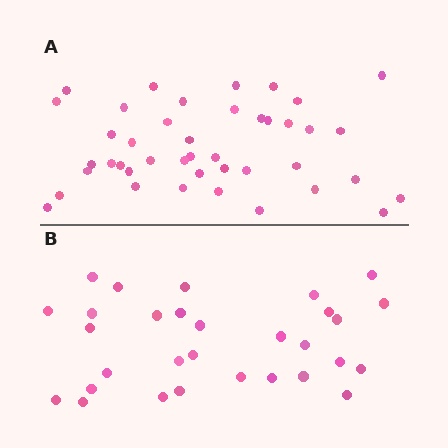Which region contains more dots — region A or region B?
Region A (the top region) has more dots.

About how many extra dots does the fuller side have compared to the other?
Region A has roughly 12 or so more dots than region B.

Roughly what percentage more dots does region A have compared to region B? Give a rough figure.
About 40% more.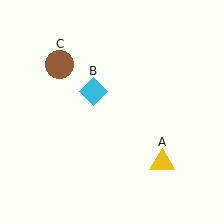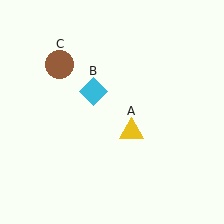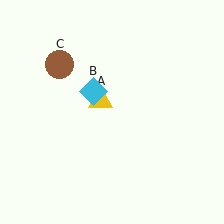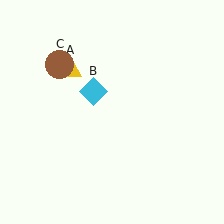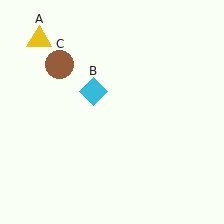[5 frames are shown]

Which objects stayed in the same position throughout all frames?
Cyan diamond (object B) and brown circle (object C) remained stationary.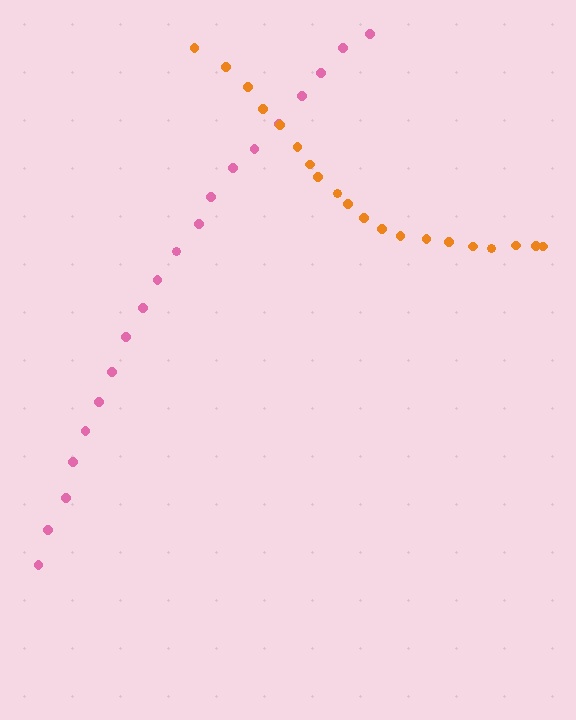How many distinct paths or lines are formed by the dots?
There are 2 distinct paths.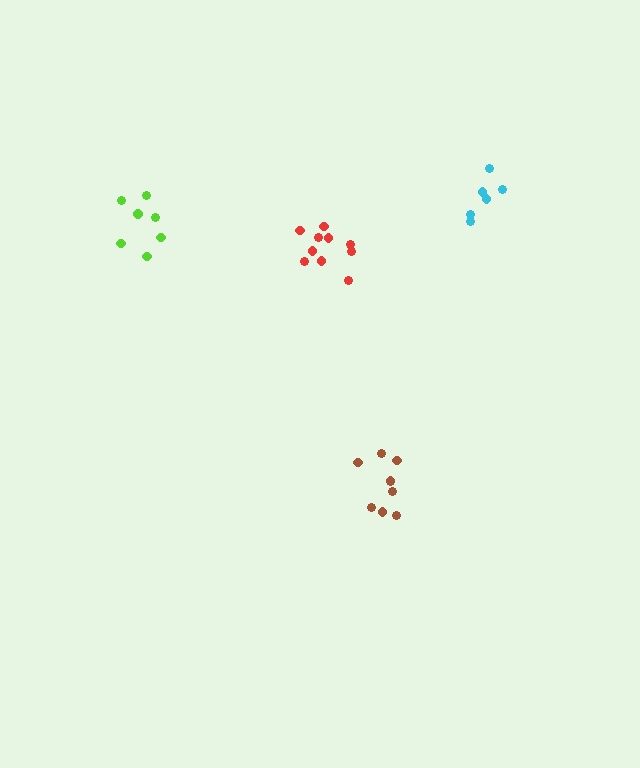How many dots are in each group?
Group 1: 7 dots, Group 2: 6 dots, Group 3: 9 dots, Group 4: 10 dots (32 total).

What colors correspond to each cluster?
The clusters are colored: lime, cyan, brown, red.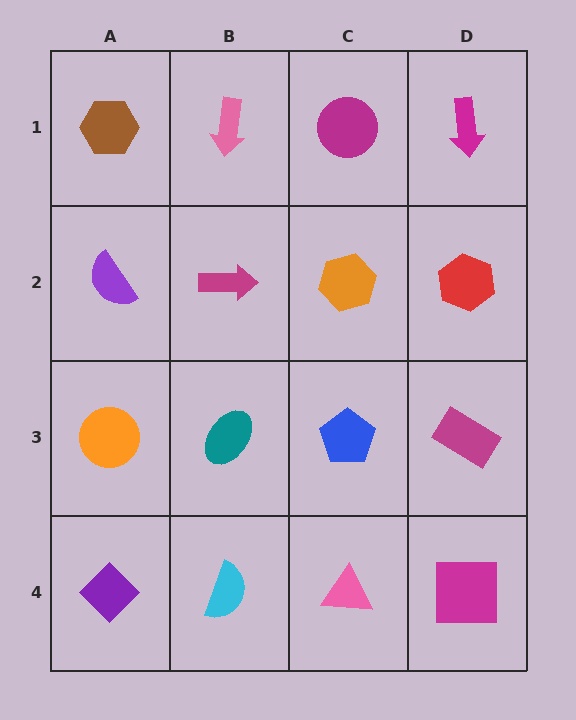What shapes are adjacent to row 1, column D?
A red hexagon (row 2, column D), a magenta circle (row 1, column C).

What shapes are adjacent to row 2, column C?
A magenta circle (row 1, column C), a blue pentagon (row 3, column C), a magenta arrow (row 2, column B), a red hexagon (row 2, column D).